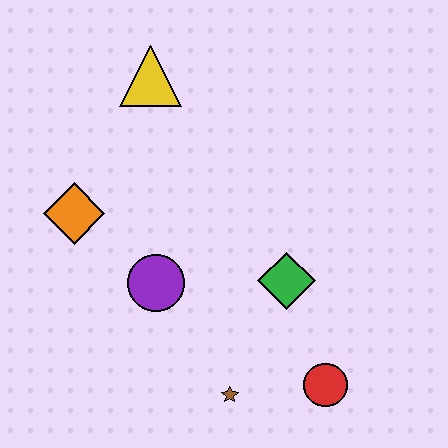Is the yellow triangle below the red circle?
No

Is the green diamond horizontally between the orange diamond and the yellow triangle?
No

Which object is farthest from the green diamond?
The yellow triangle is farthest from the green diamond.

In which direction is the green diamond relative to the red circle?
The green diamond is above the red circle.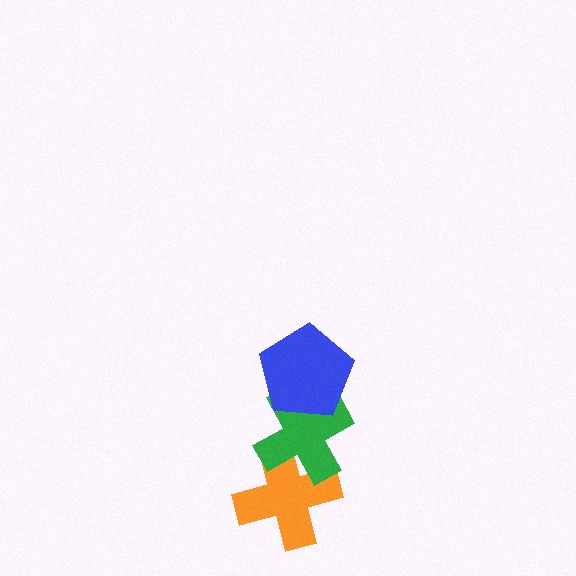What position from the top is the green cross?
The green cross is 2nd from the top.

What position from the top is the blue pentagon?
The blue pentagon is 1st from the top.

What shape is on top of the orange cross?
The green cross is on top of the orange cross.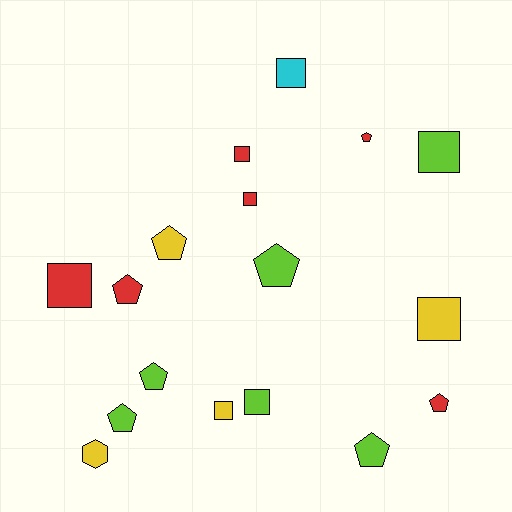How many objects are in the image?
There are 17 objects.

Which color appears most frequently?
Red, with 6 objects.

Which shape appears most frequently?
Pentagon, with 8 objects.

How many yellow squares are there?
There are 2 yellow squares.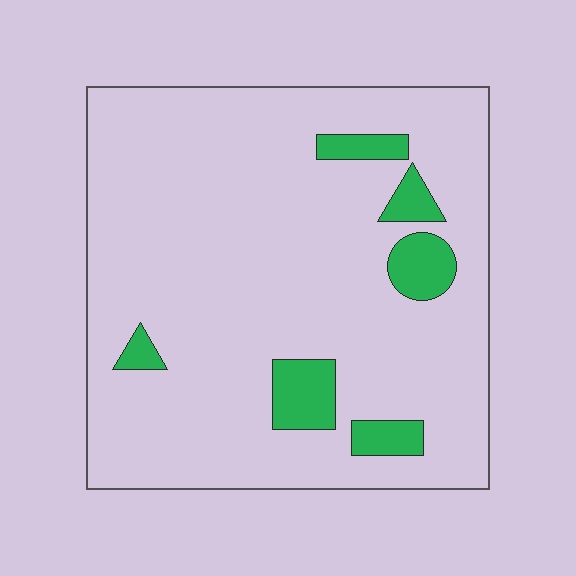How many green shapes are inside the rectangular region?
6.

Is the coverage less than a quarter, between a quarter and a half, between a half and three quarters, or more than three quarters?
Less than a quarter.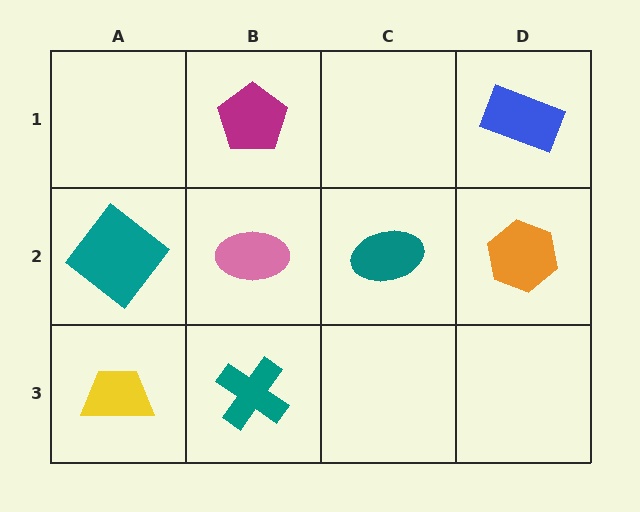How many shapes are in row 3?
2 shapes.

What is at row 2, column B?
A pink ellipse.